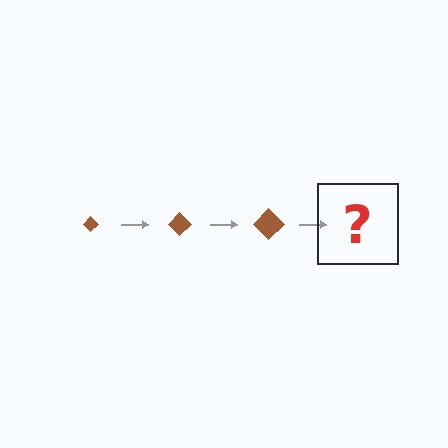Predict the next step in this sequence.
The next step is a brown diamond, larger than the previous one.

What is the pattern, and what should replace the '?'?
The pattern is that the diamond gets progressively larger each step. The '?' should be a brown diamond, larger than the previous one.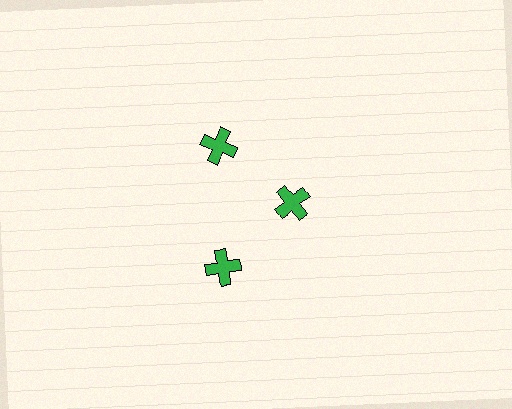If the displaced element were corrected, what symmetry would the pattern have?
It would have 3-fold rotational symmetry — the pattern would map onto itself every 120 degrees.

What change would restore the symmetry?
The symmetry would be restored by moving it outward, back onto the ring so that all 3 crosses sit at equal angles and equal distance from the center.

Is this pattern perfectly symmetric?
No. The 3 green crosses are arranged in a ring, but one element near the 3 o'clock position is pulled inward toward the center, breaking the 3-fold rotational symmetry.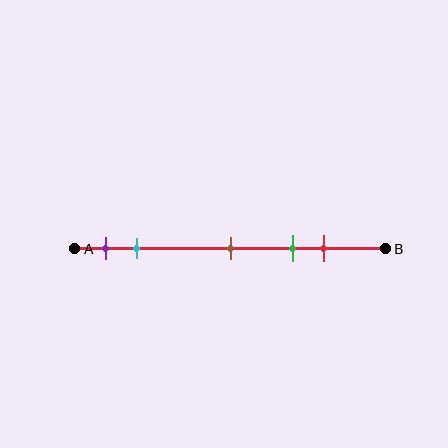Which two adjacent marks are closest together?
The purple and cyan marks are the closest adjacent pair.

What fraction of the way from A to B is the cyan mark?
The cyan mark is approximately 20% (0.2) of the way from A to B.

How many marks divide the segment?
There are 5 marks dividing the segment.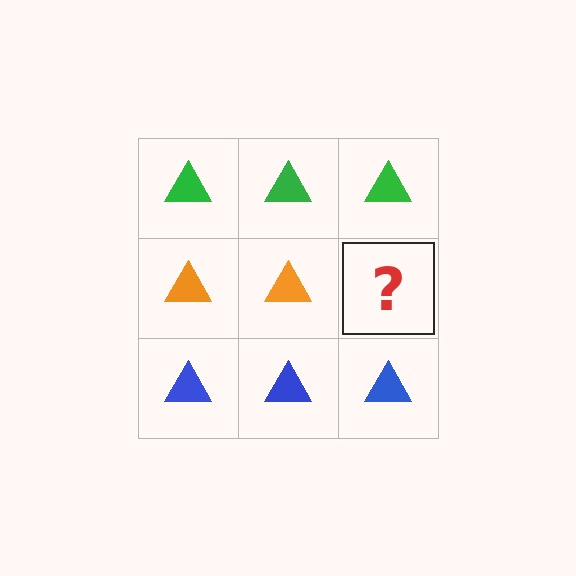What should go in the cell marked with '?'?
The missing cell should contain an orange triangle.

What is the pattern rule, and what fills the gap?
The rule is that each row has a consistent color. The gap should be filled with an orange triangle.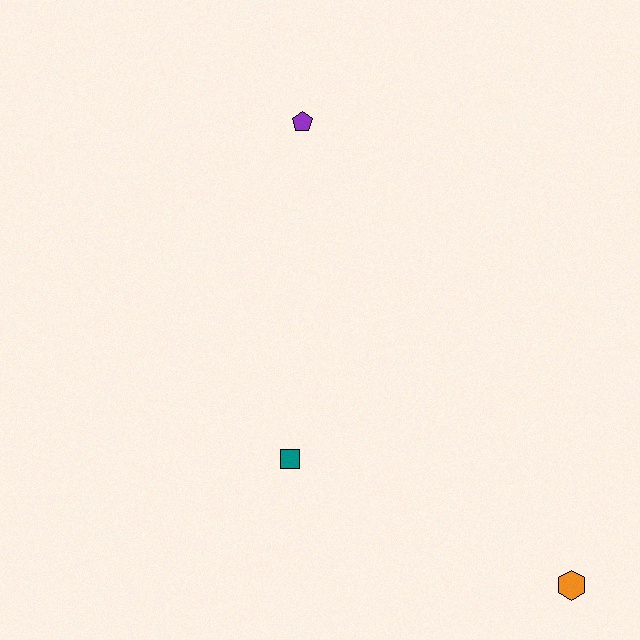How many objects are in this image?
There are 3 objects.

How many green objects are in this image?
There are no green objects.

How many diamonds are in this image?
There are no diamonds.